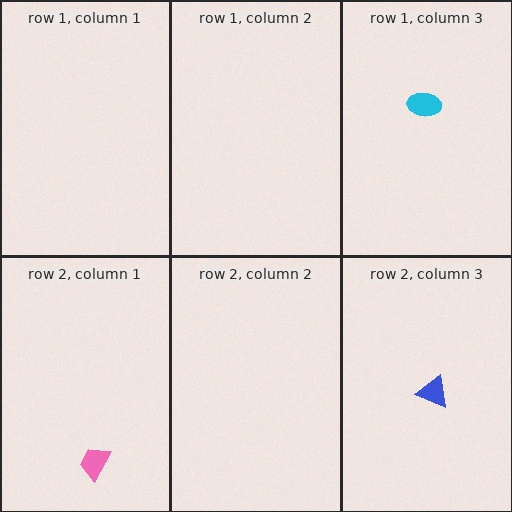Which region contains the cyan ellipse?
The row 1, column 3 region.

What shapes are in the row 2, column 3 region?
The blue triangle.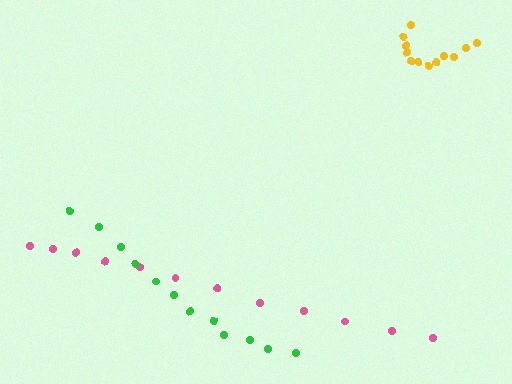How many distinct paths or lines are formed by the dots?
There are 3 distinct paths.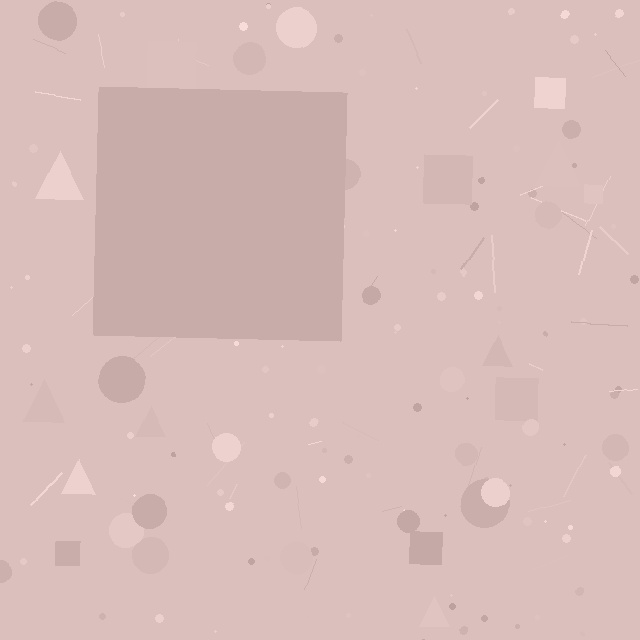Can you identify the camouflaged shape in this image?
The camouflaged shape is a square.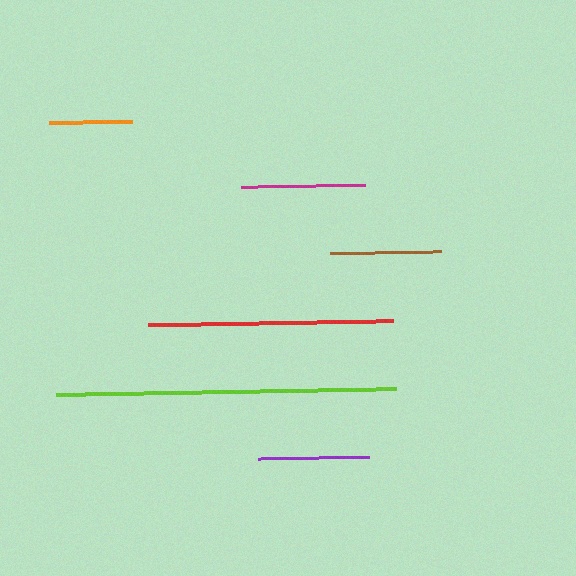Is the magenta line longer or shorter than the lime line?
The lime line is longer than the magenta line.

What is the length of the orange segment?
The orange segment is approximately 83 pixels long.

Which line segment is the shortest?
The orange line is the shortest at approximately 83 pixels.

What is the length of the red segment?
The red segment is approximately 245 pixels long.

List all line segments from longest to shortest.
From longest to shortest: lime, red, magenta, brown, purple, orange.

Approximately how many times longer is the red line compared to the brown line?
The red line is approximately 2.2 times the length of the brown line.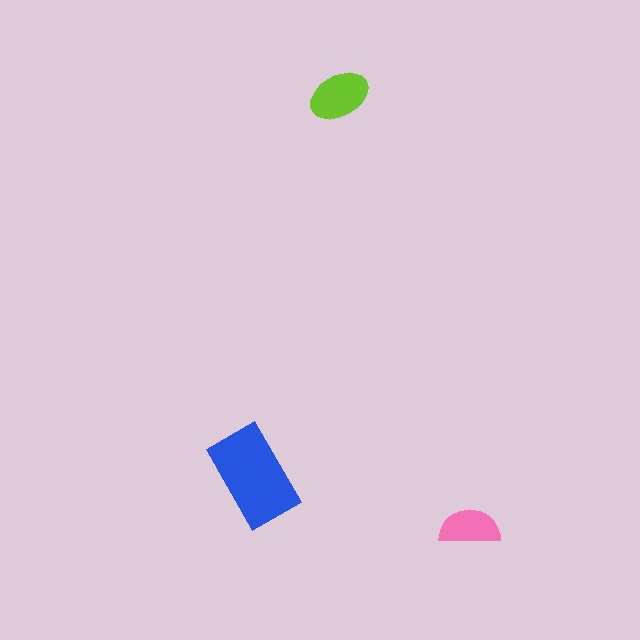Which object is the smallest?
The pink semicircle.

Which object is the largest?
The blue rectangle.